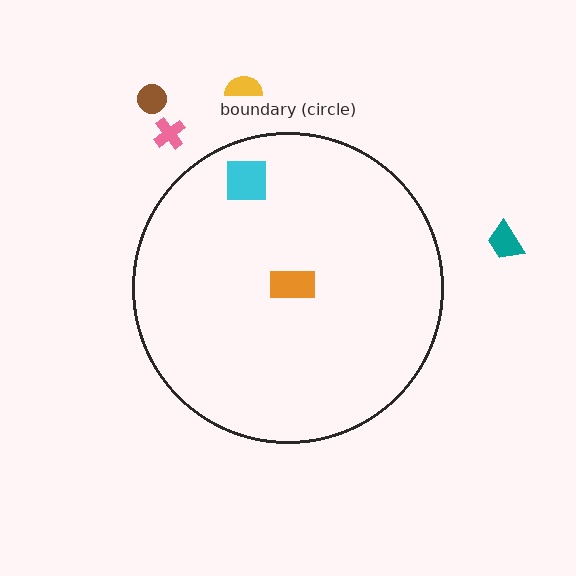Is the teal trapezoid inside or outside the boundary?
Outside.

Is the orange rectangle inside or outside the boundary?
Inside.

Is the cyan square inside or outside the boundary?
Inside.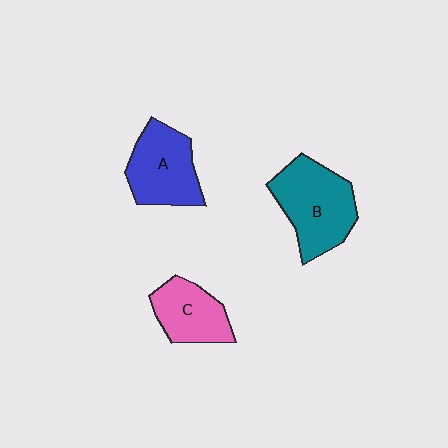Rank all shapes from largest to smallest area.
From largest to smallest: B (teal), A (blue), C (pink).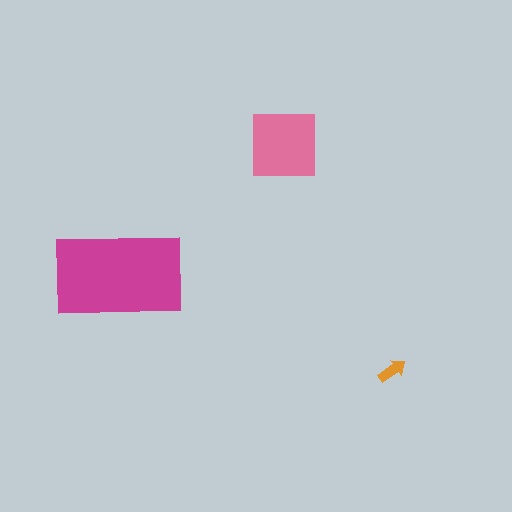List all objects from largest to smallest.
The magenta rectangle, the pink square, the orange arrow.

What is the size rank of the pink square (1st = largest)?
2nd.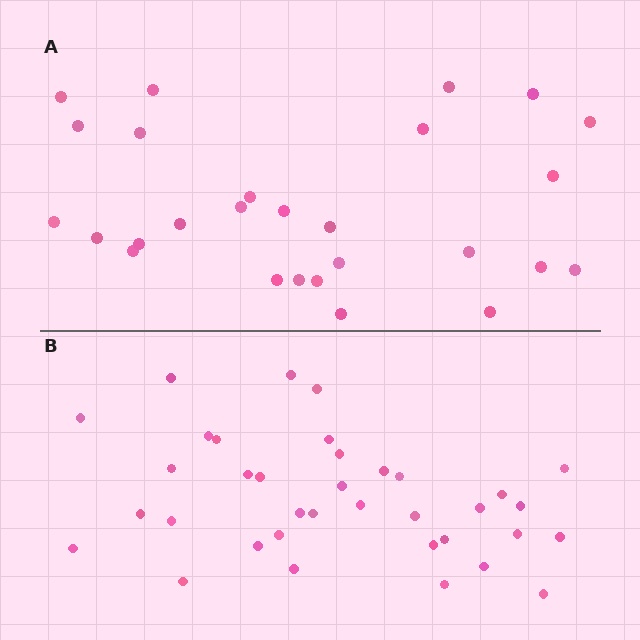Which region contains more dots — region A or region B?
Region B (the bottom region) has more dots.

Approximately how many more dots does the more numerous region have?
Region B has roughly 8 or so more dots than region A.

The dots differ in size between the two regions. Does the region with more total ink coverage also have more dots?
No. Region A has more total ink coverage because its dots are larger, but region B actually contains more individual dots. Total area can be misleading — the number of items is what matters here.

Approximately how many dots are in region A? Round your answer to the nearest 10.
About 30 dots. (The exact count is 27, which rounds to 30.)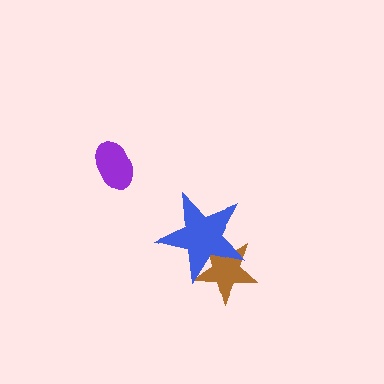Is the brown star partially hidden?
Yes, it is partially covered by another shape.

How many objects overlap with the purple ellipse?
0 objects overlap with the purple ellipse.